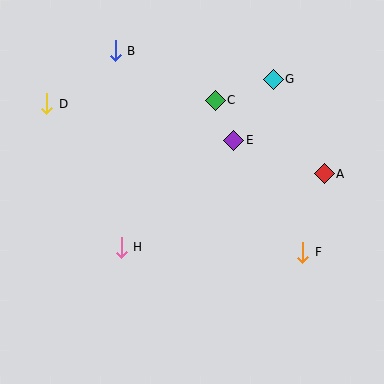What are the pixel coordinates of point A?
Point A is at (324, 174).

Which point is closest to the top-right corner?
Point G is closest to the top-right corner.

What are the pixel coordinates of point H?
Point H is at (121, 247).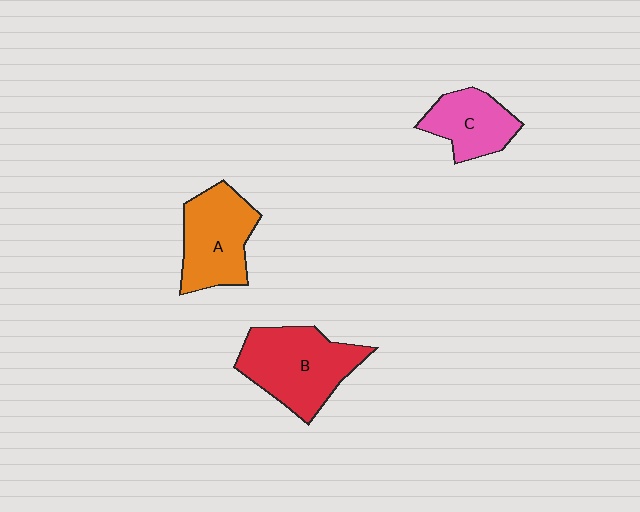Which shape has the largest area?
Shape B (red).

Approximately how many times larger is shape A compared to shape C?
Approximately 1.4 times.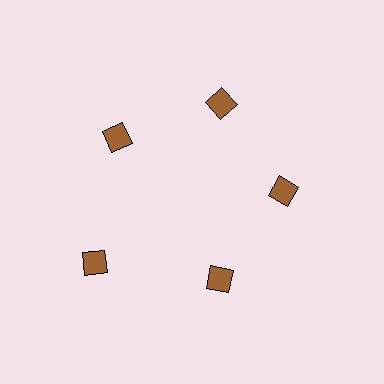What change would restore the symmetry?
The symmetry would be restored by moving it inward, back onto the ring so that all 5 diamonds sit at equal angles and equal distance from the center.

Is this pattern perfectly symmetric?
No. The 5 brown diamonds are arranged in a ring, but one element near the 8 o'clock position is pushed outward from the center, breaking the 5-fold rotational symmetry.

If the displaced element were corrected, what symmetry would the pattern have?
It would have 5-fold rotational symmetry — the pattern would map onto itself every 72 degrees.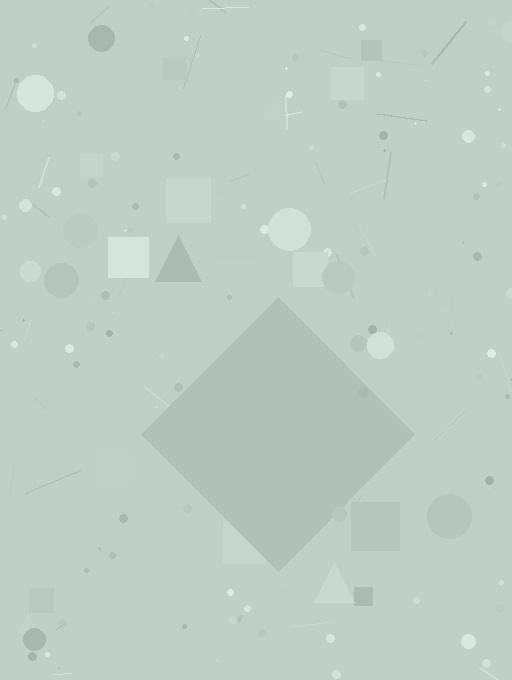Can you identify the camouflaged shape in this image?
The camouflaged shape is a diamond.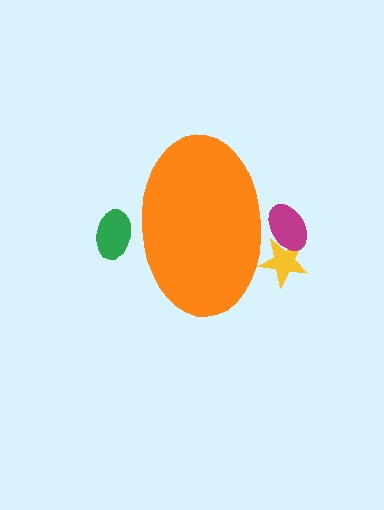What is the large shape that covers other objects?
An orange ellipse.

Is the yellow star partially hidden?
Yes, the yellow star is partially hidden behind the orange ellipse.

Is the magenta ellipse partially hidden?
Yes, the magenta ellipse is partially hidden behind the orange ellipse.